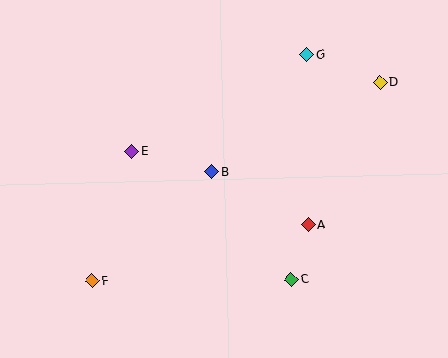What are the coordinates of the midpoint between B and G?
The midpoint between B and G is at (259, 114).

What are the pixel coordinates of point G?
Point G is at (306, 55).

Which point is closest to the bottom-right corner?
Point C is closest to the bottom-right corner.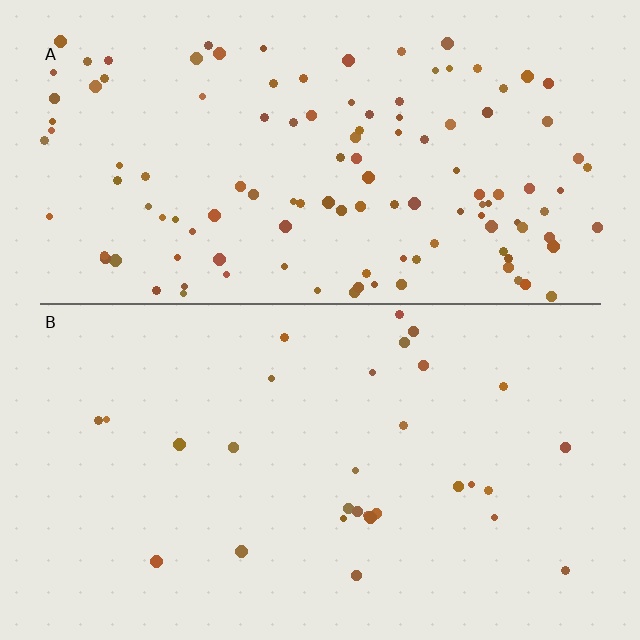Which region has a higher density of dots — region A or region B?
A (the top).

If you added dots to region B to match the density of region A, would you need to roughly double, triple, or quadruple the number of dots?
Approximately quadruple.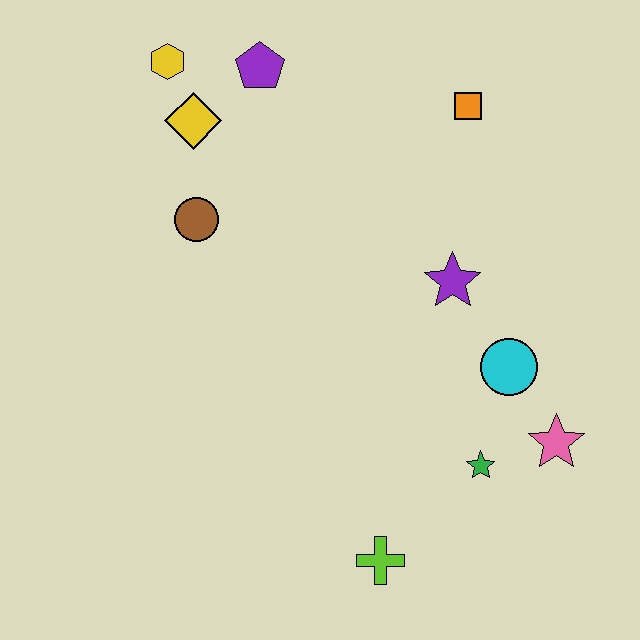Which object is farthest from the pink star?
The yellow hexagon is farthest from the pink star.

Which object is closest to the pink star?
The green star is closest to the pink star.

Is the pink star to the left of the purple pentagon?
No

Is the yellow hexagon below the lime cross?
No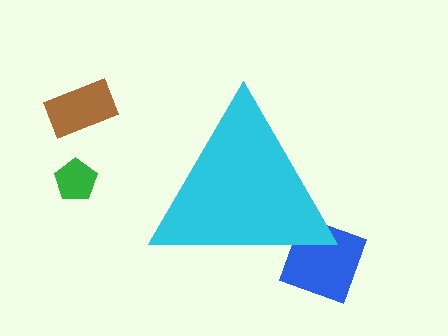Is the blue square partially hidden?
Yes, the blue square is partially hidden behind the cyan triangle.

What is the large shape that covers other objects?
A cyan triangle.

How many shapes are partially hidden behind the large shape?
1 shape is partially hidden.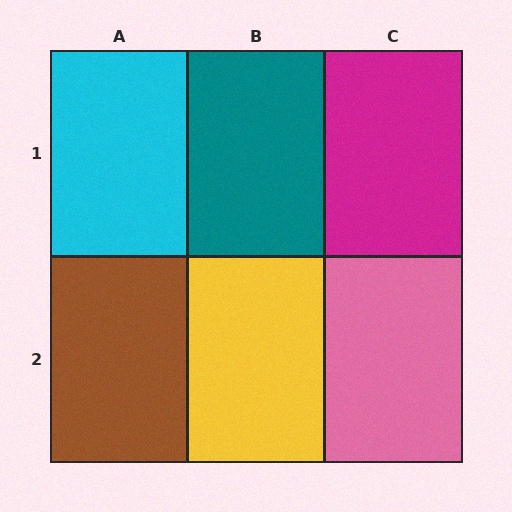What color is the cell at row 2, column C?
Pink.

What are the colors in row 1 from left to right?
Cyan, teal, magenta.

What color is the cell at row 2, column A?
Brown.